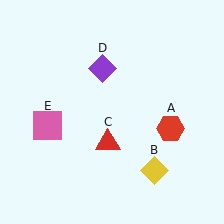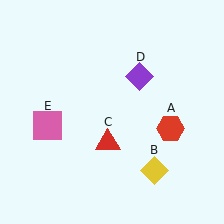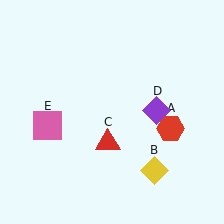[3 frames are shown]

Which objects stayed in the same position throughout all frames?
Red hexagon (object A) and yellow diamond (object B) and red triangle (object C) and pink square (object E) remained stationary.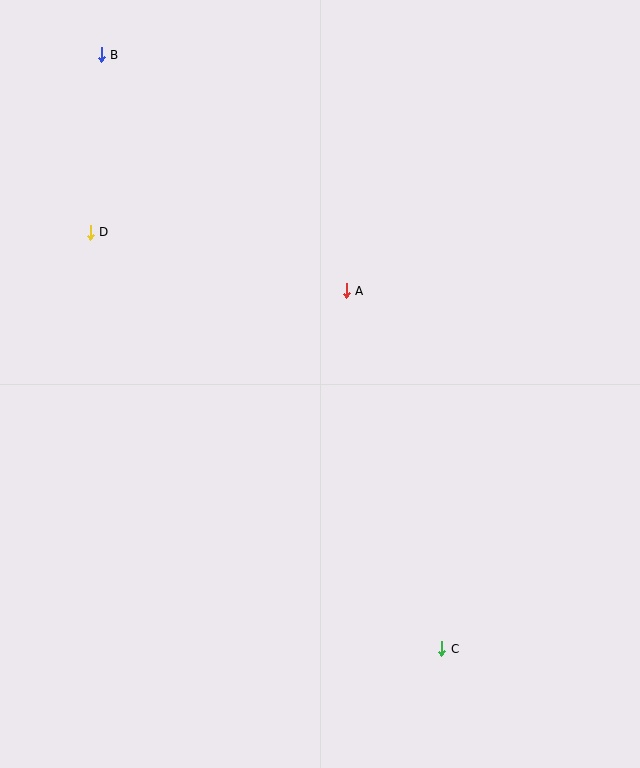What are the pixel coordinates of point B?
Point B is at (101, 55).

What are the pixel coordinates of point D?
Point D is at (90, 232).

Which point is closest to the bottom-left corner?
Point C is closest to the bottom-left corner.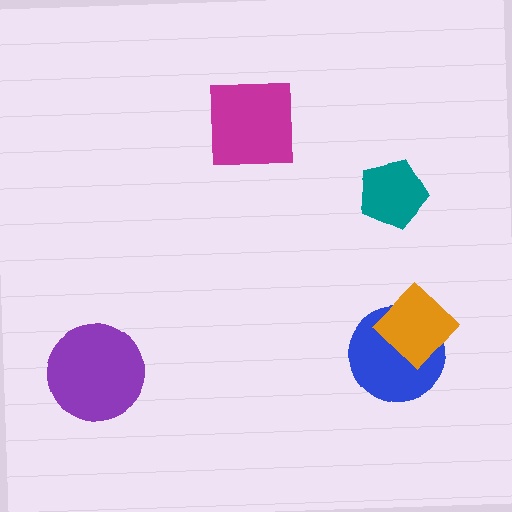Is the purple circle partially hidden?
No, no other shape covers it.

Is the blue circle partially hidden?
Yes, it is partially covered by another shape.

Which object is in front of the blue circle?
The orange diamond is in front of the blue circle.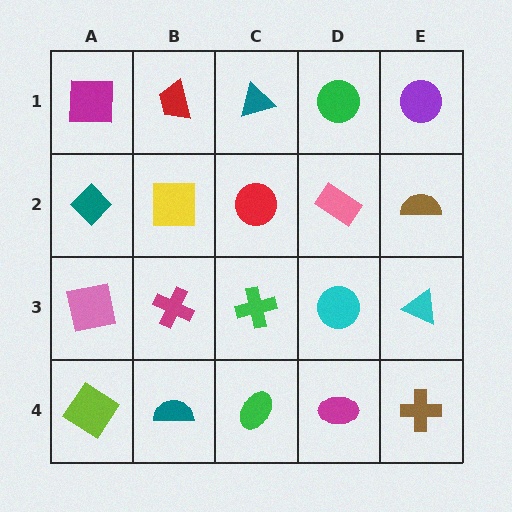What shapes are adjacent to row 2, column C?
A teal triangle (row 1, column C), a green cross (row 3, column C), a yellow square (row 2, column B), a pink rectangle (row 2, column D).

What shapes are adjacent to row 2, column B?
A red trapezoid (row 1, column B), a magenta cross (row 3, column B), a teal diamond (row 2, column A), a red circle (row 2, column C).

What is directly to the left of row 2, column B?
A teal diamond.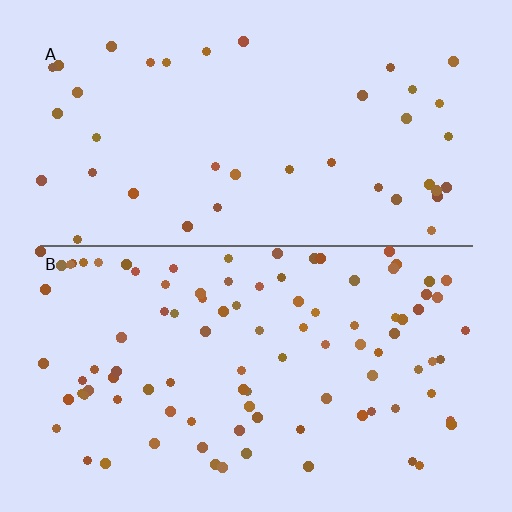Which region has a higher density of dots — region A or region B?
B (the bottom).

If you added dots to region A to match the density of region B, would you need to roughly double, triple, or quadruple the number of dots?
Approximately double.